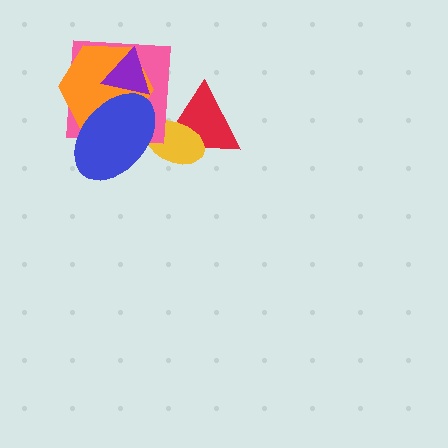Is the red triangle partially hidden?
Yes, it is partially covered by another shape.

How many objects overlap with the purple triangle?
3 objects overlap with the purple triangle.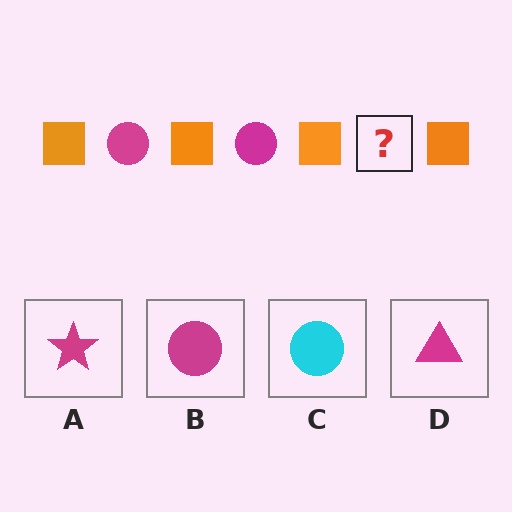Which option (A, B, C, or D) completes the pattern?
B.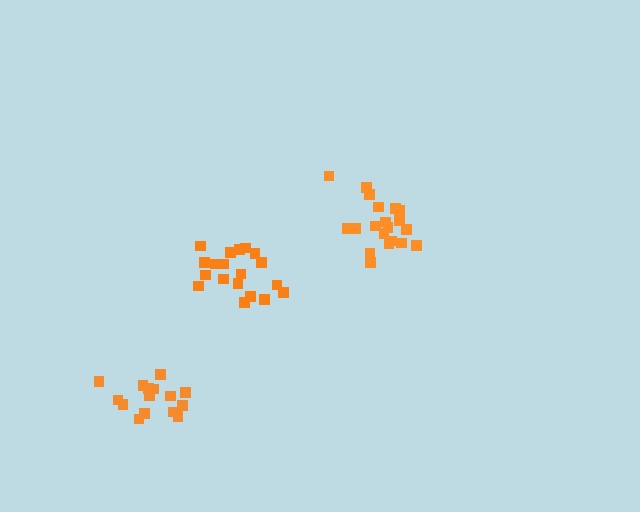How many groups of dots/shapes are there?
There are 3 groups.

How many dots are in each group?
Group 1: 19 dots, Group 2: 15 dots, Group 3: 20 dots (54 total).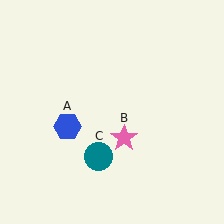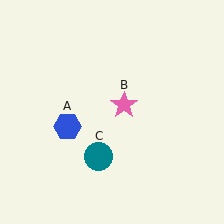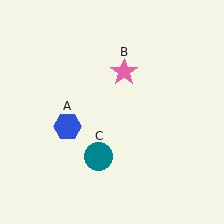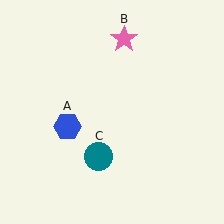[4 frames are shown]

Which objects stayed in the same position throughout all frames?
Blue hexagon (object A) and teal circle (object C) remained stationary.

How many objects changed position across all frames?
1 object changed position: pink star (object B).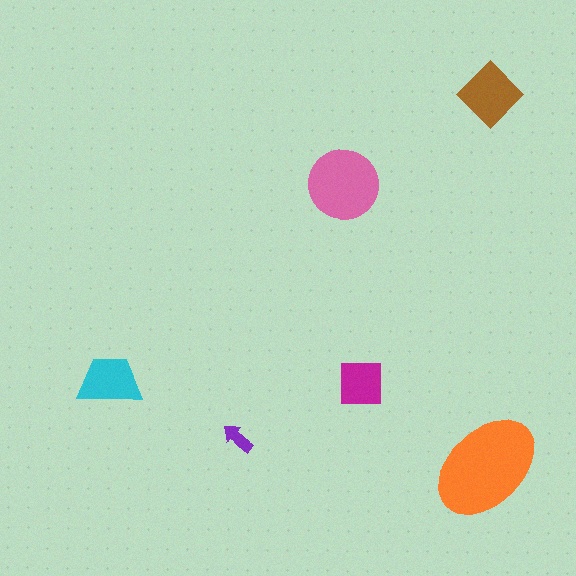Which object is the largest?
The orange ellipse.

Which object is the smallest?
The purple arrow.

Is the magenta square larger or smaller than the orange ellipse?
Smaller.